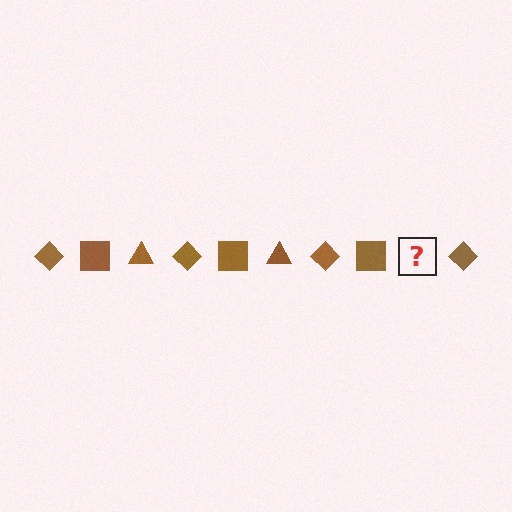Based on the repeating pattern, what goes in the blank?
The blank should be a brown triangle.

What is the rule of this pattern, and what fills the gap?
The rule is that the pattern cycles through diamond, square, triangle shapes in brown. The gap should be filled with a brown triangle.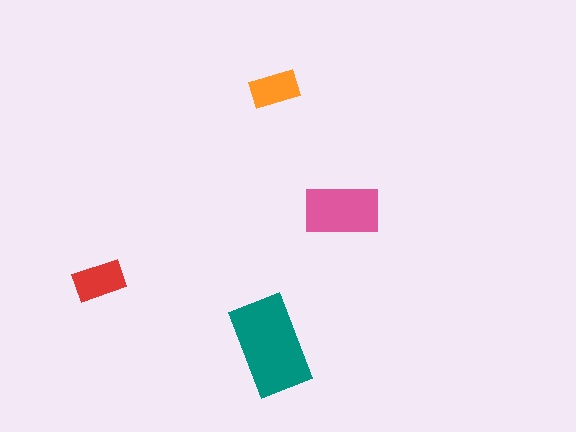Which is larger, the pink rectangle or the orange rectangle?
The pink one.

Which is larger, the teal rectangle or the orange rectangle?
The teal one.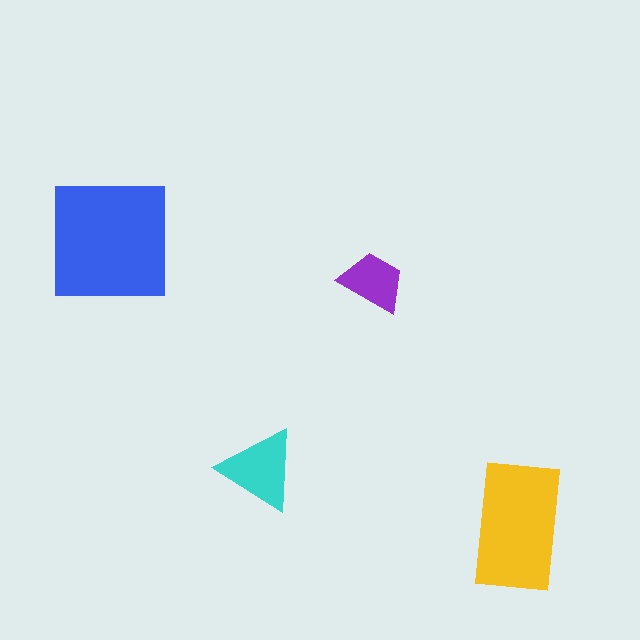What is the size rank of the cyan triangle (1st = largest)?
3rd.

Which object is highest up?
The blue square is topmost.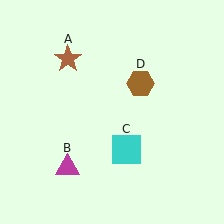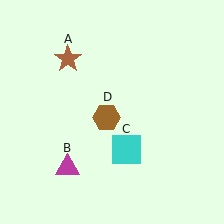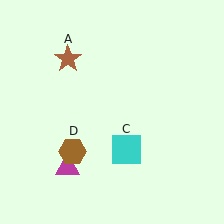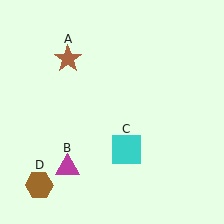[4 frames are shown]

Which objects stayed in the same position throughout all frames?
Brown star (object A) and magenta triangle (object B) and cyan square (object C) remained stationary.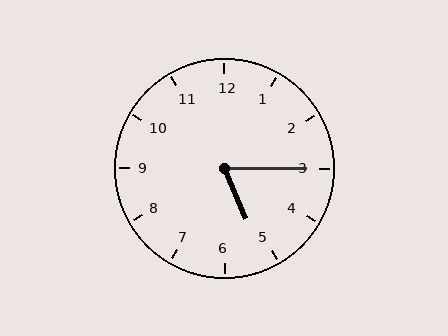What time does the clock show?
5:15.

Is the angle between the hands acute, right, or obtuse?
It is acute.